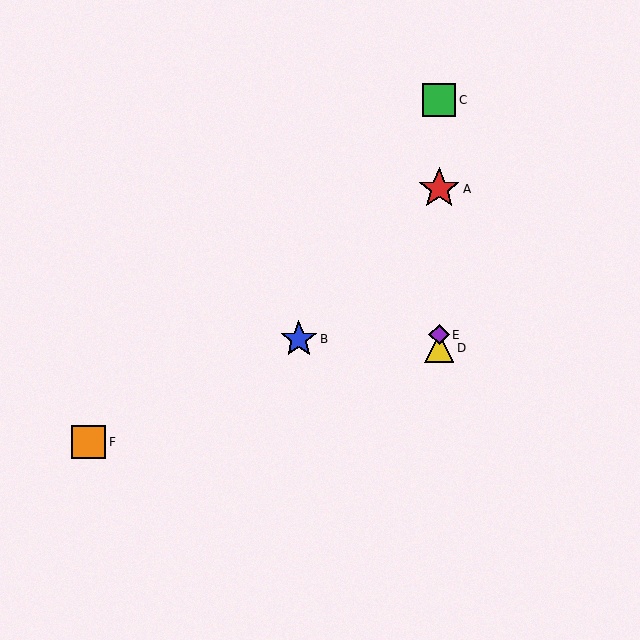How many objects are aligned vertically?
4 objects (A, C, D, E) are aligned vertically.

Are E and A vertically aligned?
Yes, both are at x≈439.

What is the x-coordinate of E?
Object E is at x≈439.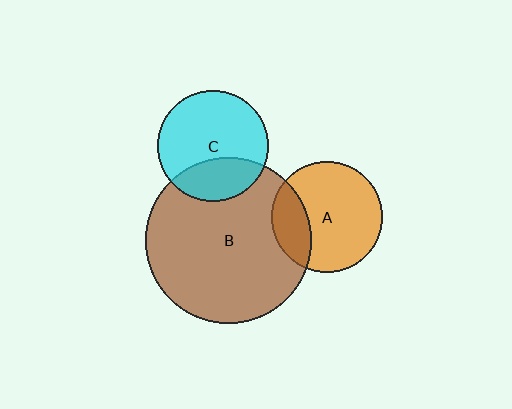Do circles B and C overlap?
Yes.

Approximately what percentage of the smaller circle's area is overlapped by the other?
Approximately 30%.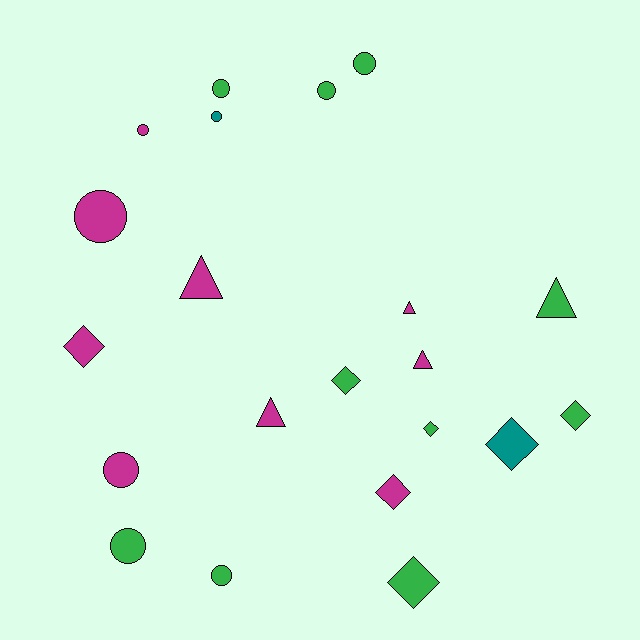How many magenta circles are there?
There are 3 magenta circles.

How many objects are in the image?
There are 21 objects.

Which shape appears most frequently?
Circle, with 9 objects.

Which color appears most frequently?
Green, with 10 objects.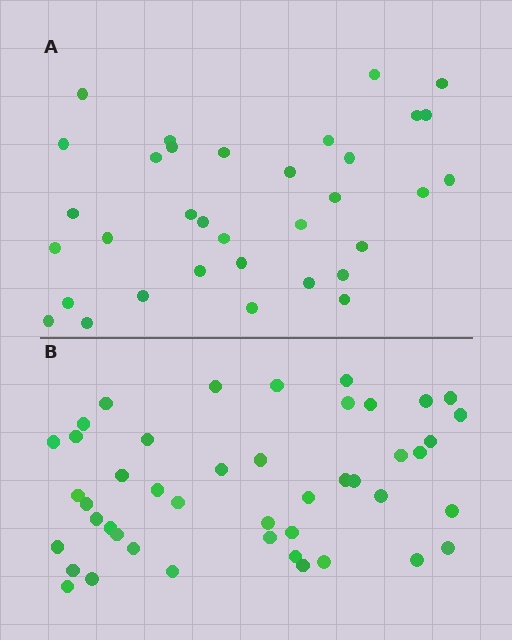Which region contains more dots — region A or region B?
Region B (the bottom region) has more dots.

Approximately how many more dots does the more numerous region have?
Region B has roughly 12 or so more dots than region A.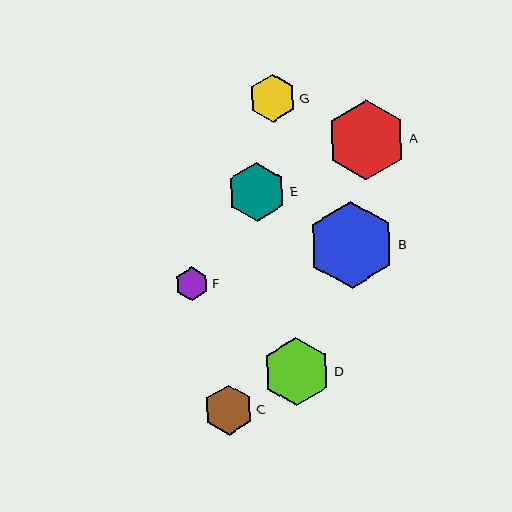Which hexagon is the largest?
Hexagon B is the largest with a size of approximately 87 pixels.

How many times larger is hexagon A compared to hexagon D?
Hexagon A is approximately 1.2 times the size of hexagon D.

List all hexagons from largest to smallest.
From largest to smallest: B, A, D, E, C, G, F.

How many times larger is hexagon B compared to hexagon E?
Hexagon B is approximately 1.5 times the size of hexagon E.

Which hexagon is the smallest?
Hexagon F is the smallest with a size of approximately 34 pixels.